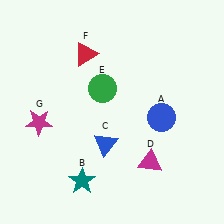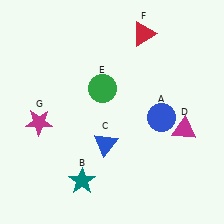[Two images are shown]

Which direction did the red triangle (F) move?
The red triangle (F) moved right.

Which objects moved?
The objects that moved are: the magenta triangle (D), the red triangle (F).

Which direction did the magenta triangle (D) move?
The magenta triangle (D) moved right.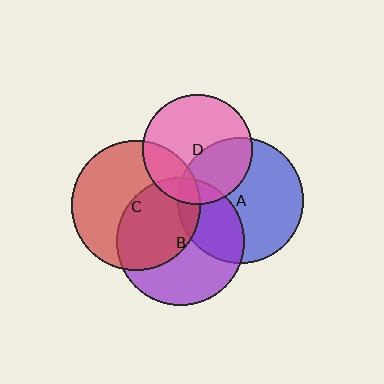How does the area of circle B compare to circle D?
Approximately 1.4 times.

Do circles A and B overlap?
Yes.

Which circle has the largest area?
Circle C (red).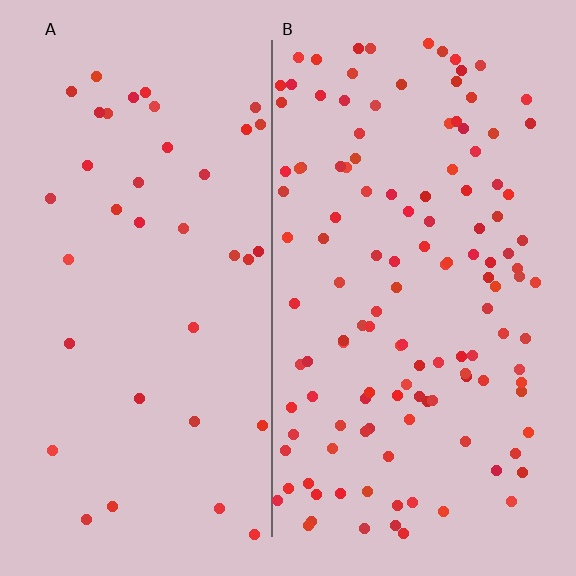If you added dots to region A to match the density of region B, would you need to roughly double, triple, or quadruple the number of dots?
Approximately triple.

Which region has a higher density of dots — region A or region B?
B (the right).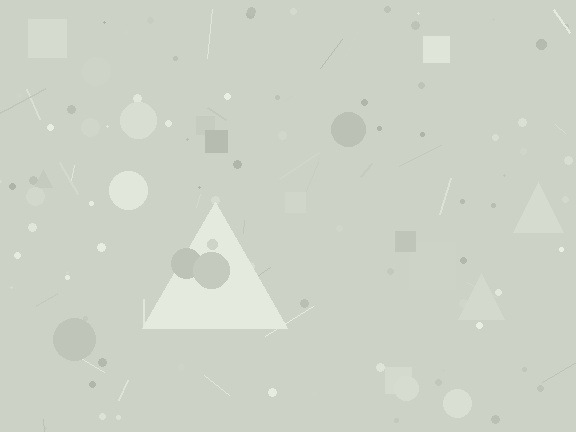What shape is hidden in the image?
A triangle is hidden in the image.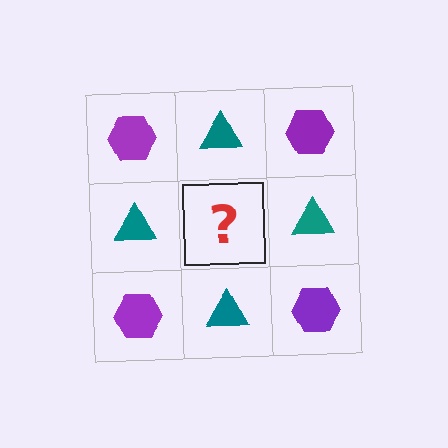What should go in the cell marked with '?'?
The missing cell should contain a purple hexagon.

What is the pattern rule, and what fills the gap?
The rule is that it alternates purple hexagon and teal triangle in a checkerboard pattern. The gap should be filled with a purple hexagon.